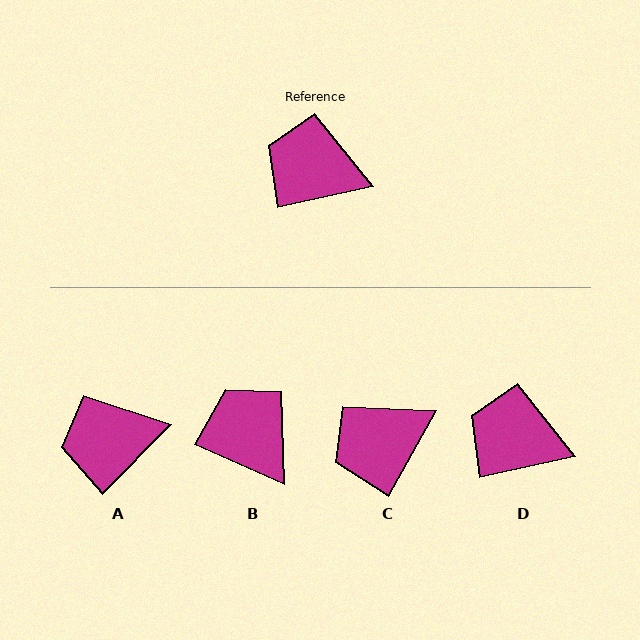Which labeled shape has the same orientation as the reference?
D.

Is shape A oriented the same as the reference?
No, it is off by about 33 degrees.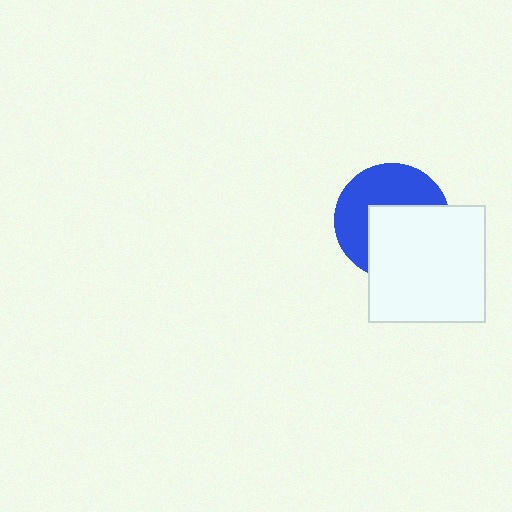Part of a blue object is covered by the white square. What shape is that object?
It is a circle.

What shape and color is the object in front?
The object in front is a white square.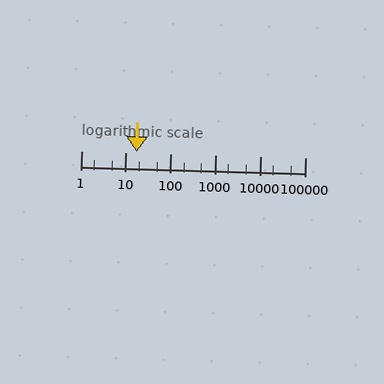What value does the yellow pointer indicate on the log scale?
The pointer indicates approximately 17.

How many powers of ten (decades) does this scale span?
The scale spans 5 decades, from 1 to 100000.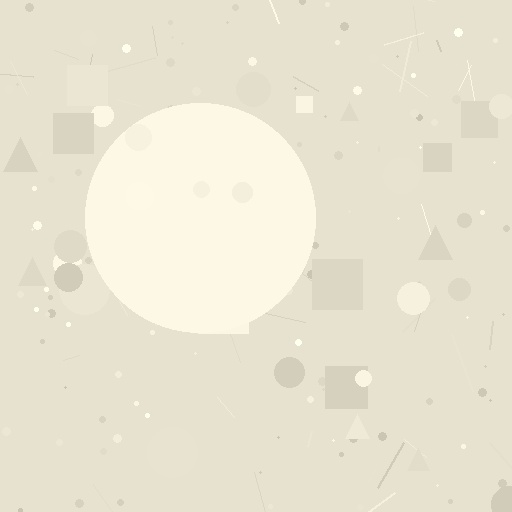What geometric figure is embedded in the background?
A circle is embedded in the background.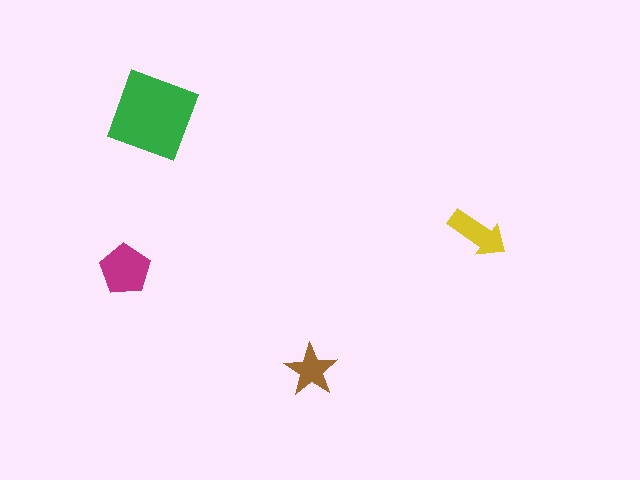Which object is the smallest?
The brown star.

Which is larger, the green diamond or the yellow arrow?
The green diamond.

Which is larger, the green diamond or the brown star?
The green diamond.